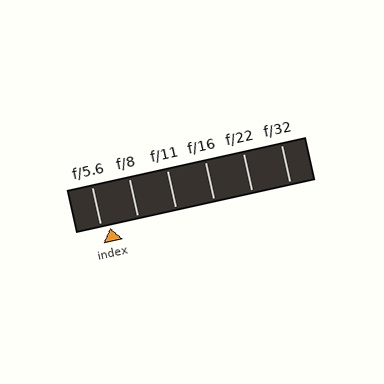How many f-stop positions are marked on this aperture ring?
There are 6 f-stop positions marked.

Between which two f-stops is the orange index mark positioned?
The index mark is between f/5.6 and f/8.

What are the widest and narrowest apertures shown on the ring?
The widest aperture shown is f/5.6 and the narrowest is f/32.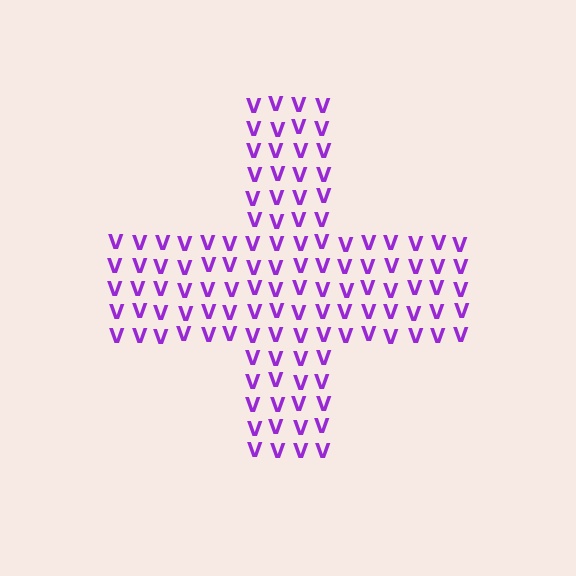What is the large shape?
The large shape is a cross.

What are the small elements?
The small elements are letter V's.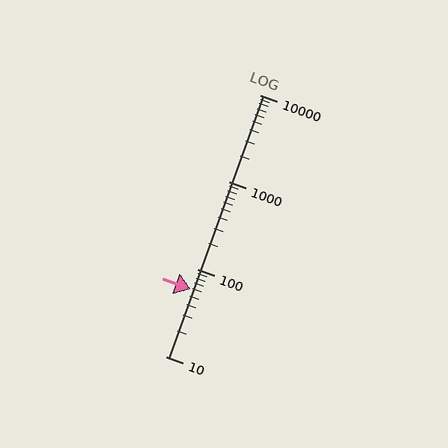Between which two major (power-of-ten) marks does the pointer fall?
The pointer is between 10 and 100.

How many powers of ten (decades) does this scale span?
The scale spans 3 decades, from 10 to 10000.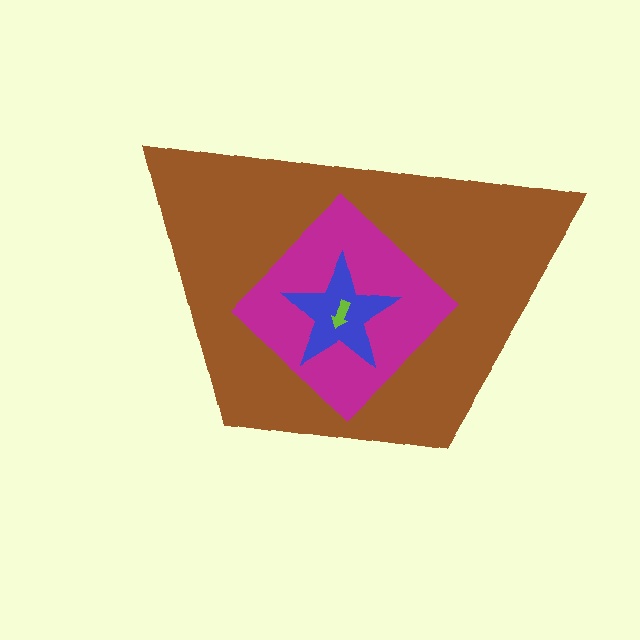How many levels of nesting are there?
4.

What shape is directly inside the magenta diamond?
The blue star.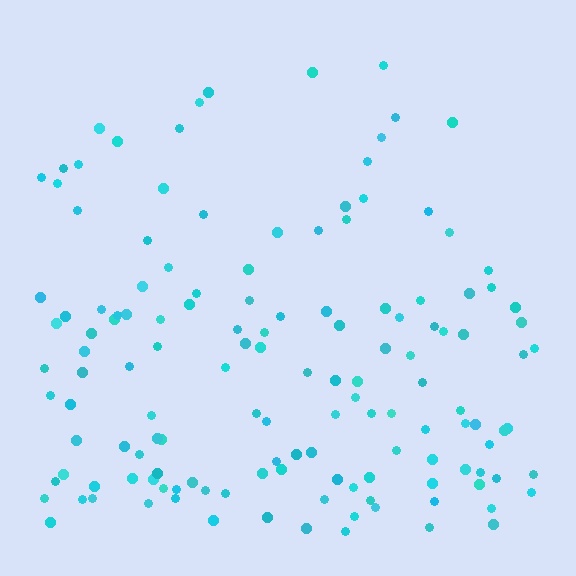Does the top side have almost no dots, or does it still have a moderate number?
Still a moderate number, just noticeably fewer than the bottom.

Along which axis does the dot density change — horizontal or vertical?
Vertical.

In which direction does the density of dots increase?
From top to bottom, with the bottom side densest.